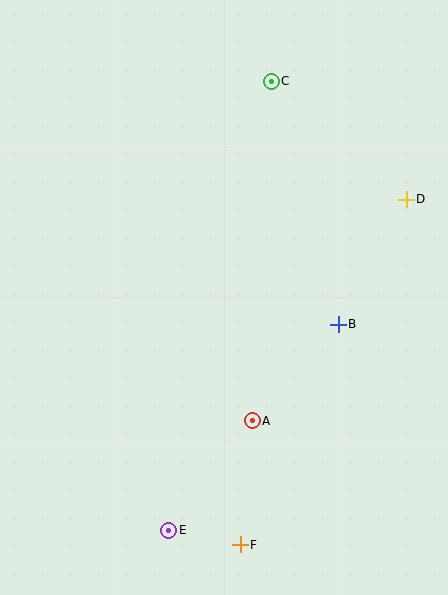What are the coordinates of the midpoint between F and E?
The midpoint between F and E is at (205, 538).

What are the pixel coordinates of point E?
Point E is at (169, 530).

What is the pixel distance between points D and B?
The distance between D and B is 143 pixels.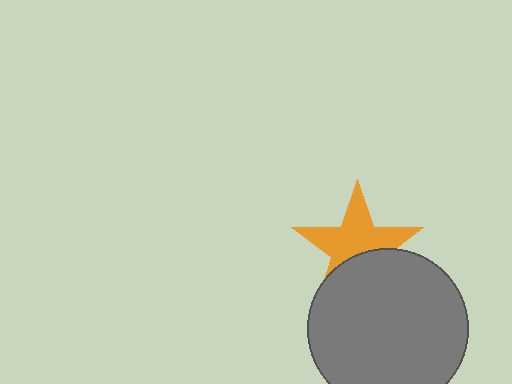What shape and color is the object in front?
The object in front is a gray circle.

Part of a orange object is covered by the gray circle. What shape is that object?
It is a star.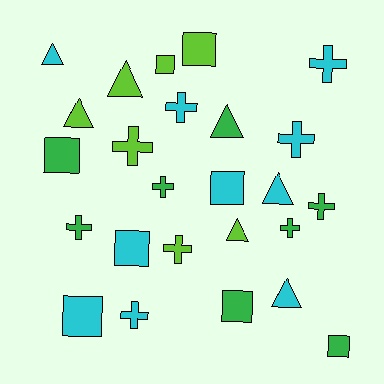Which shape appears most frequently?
Cross, with 10 objects.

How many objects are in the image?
There are 25 objects.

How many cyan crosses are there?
There are 4 cyan crosses.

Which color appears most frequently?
Cyan, with 10 objects.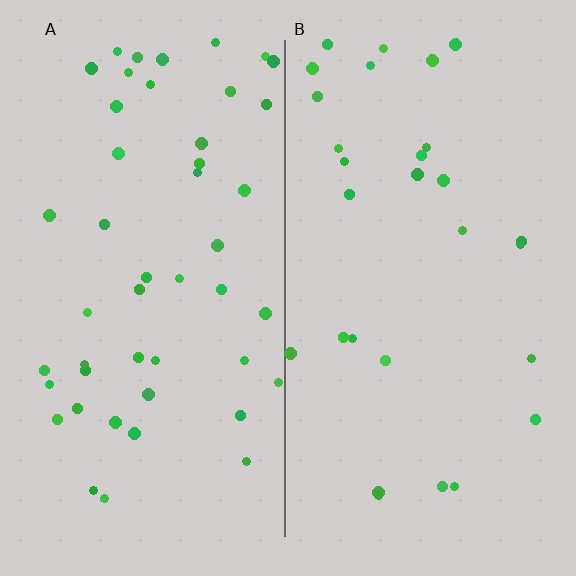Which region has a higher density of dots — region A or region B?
A (the left).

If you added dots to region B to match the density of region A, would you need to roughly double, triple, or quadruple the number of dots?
Approximately double.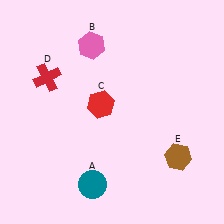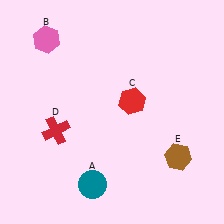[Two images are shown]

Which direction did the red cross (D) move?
The red cross (D) moved down.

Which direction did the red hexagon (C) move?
The red hexagon (C) moved right.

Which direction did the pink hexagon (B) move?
The pink hexagon (B) moved left.